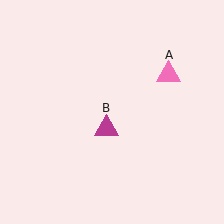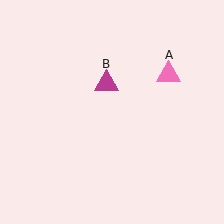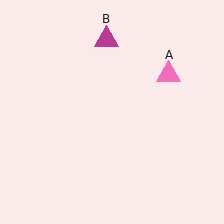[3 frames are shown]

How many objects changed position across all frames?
1 object changed position: magenta triangle (object B).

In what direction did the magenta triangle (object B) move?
The magenta triangle (object B) moved up.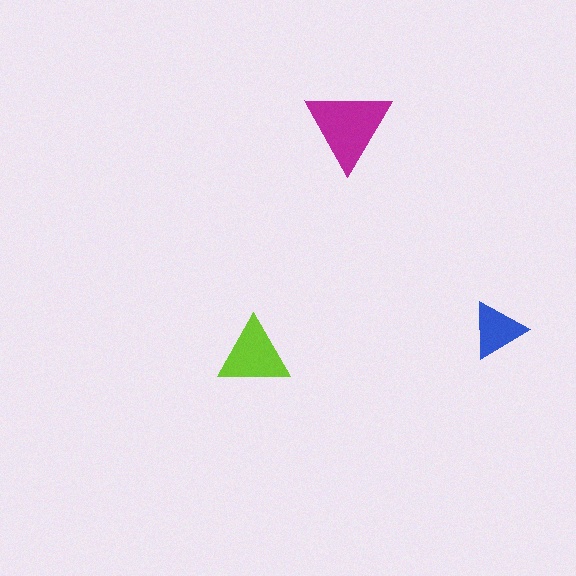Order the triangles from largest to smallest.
the magenta one, the lime one, the blue one.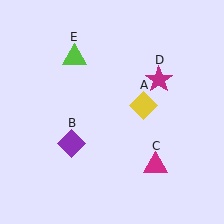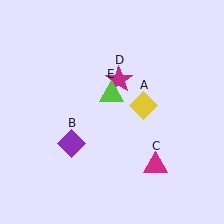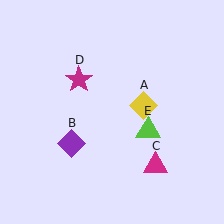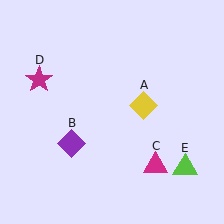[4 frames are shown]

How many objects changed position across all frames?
2 objects changed position: magenta star (object D), lime triangle (object E).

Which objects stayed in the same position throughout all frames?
Yellow diamond (object A) and purple diamond (object B) and magenta triangle (object C) remained stationary.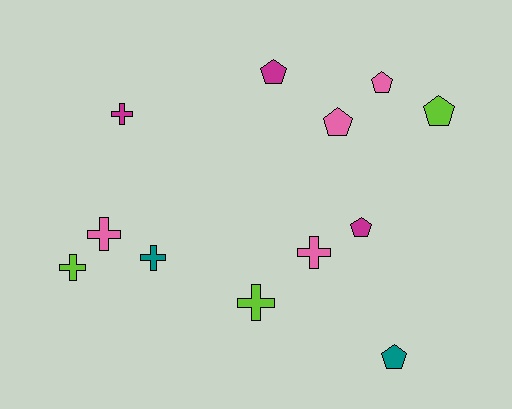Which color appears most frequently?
Pink, with 4 objects.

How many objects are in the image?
There are 12 objects.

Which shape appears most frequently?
Cross, with 6 objects.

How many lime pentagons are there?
There is 1 lime pentagon.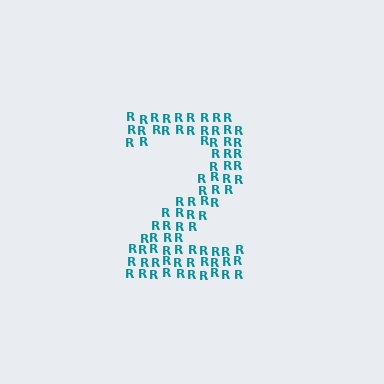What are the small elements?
The small elements are letter R's.